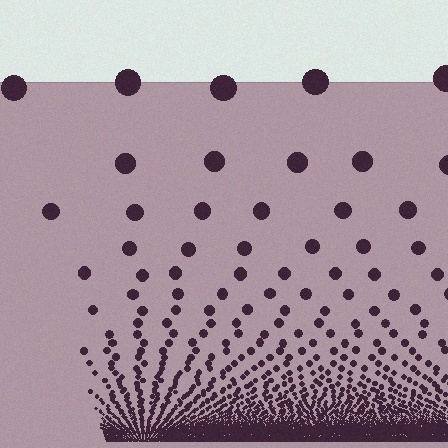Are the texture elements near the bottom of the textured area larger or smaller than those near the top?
Smaller. The gradient is inverted — elements near the bottom are smaller and denser.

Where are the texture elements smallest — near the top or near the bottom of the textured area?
Near the bottom.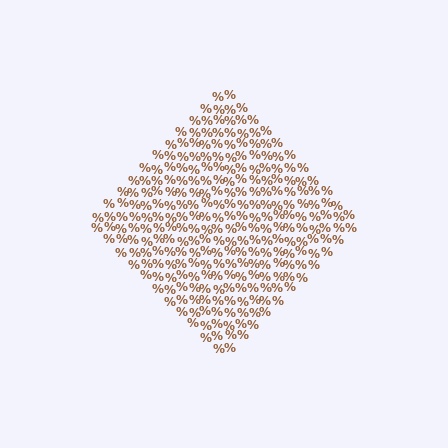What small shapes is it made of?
It is made of small percent signs.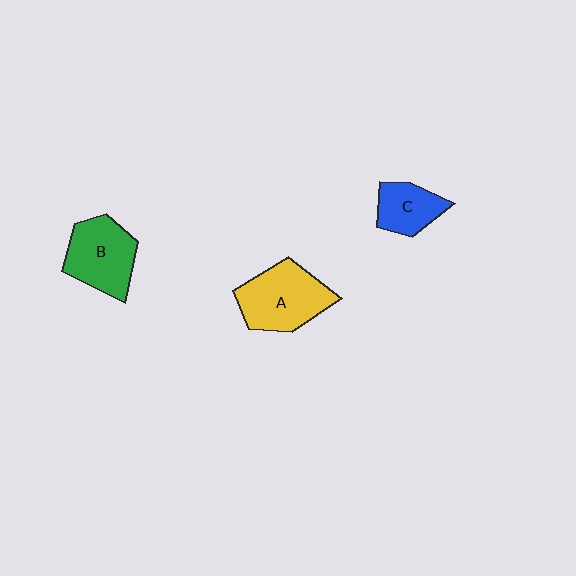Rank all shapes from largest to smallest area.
From largest to smallest: A (yellow), B (green), C (blue).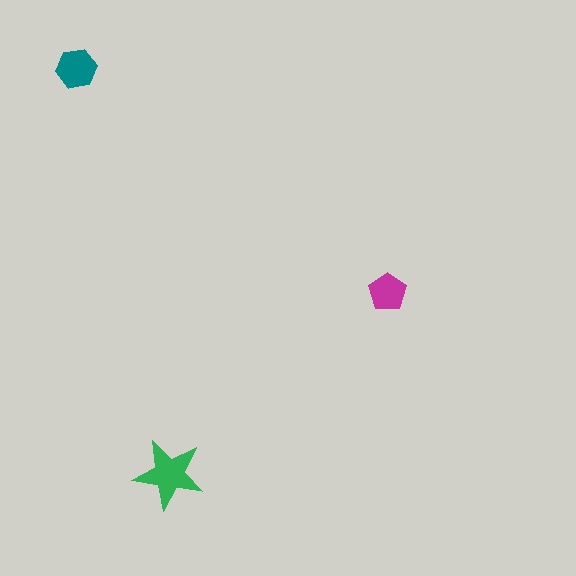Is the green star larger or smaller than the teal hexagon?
Larger.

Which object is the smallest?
The magenta pentagon.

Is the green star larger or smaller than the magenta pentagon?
Larger.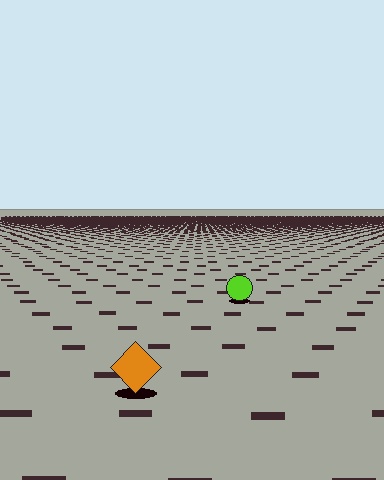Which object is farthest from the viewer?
The lime circle is farthest from the viewer. It appears smaller and the ground texture around it is denser.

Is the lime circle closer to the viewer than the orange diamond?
No. The orange diamond is closer — you can tell from the texture gradient: the ground texture is coarser near it.